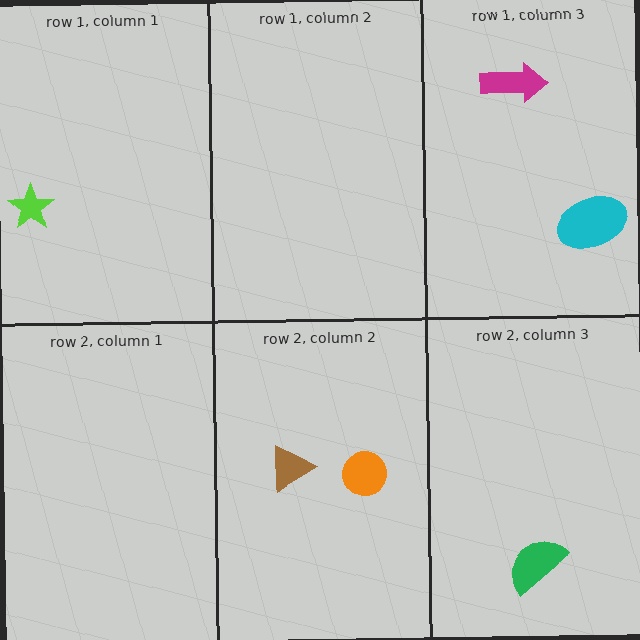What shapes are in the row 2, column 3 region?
The green semicircle.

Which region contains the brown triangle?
The row 2, column 2 region.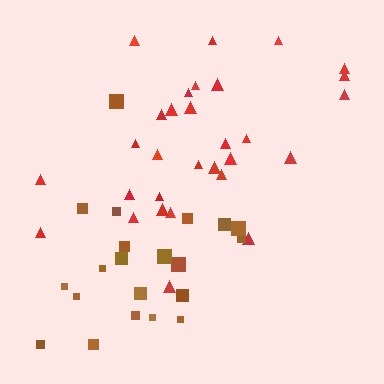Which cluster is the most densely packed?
Red.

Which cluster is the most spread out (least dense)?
Brown.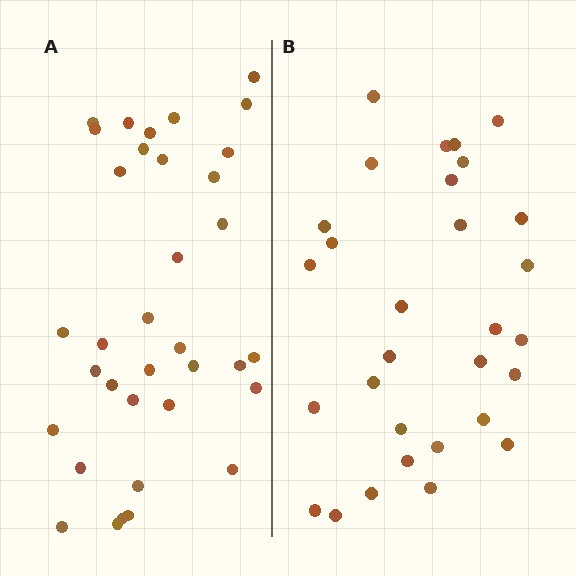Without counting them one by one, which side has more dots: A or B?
Region A (the left region) has more dots.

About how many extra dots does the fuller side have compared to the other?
Region A has about 5 more dots than region B.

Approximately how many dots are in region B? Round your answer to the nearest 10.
About 30 dots.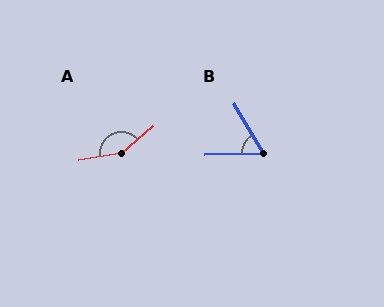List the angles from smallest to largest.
B (60°), A (149°).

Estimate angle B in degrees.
Approximately 60 degrees.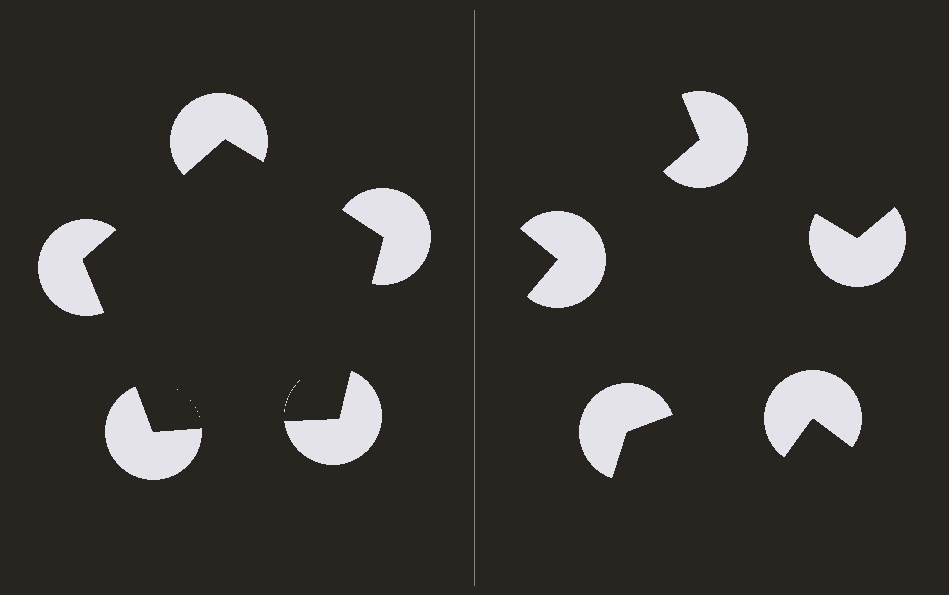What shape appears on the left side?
An illusory pentagon.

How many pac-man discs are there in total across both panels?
10 — 5 on each side.